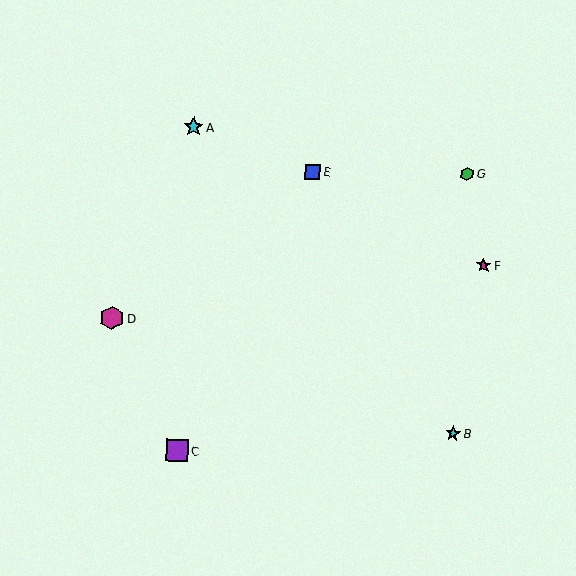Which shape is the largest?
The magenta hexagon (labeled D) is the largest.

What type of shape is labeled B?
Shape B is a cyan star.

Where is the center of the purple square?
The center of the purple square is at (177, 451).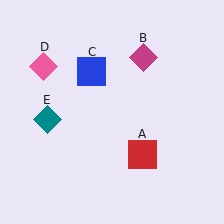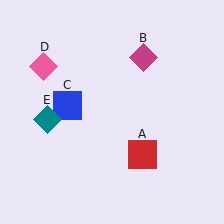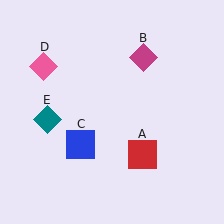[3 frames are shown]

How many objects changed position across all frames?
1 object changed position: blue square (object C).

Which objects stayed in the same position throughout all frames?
Red square (object A) and magenta diamond (object B) and pink diamond (object D) and teal diamond (object E) remained stationary.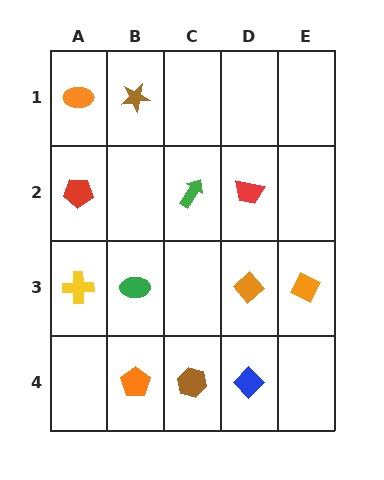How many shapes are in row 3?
4 shapes.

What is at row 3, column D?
An orange diamond.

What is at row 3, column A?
A yellow cross.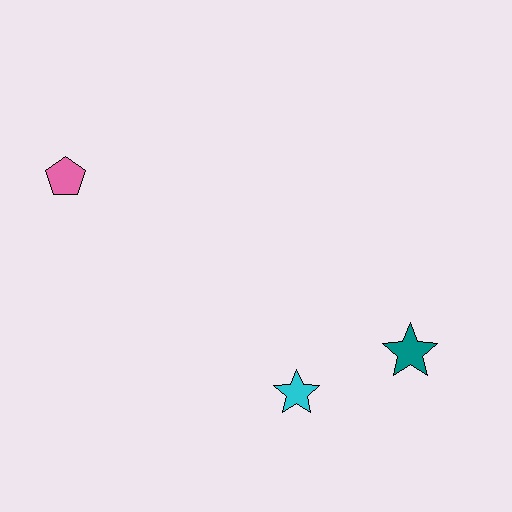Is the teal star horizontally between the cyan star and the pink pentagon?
No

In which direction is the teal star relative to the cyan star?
The teal star is to the right of the cyan star.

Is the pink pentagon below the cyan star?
No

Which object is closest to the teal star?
The cyan star is closest to the teal star.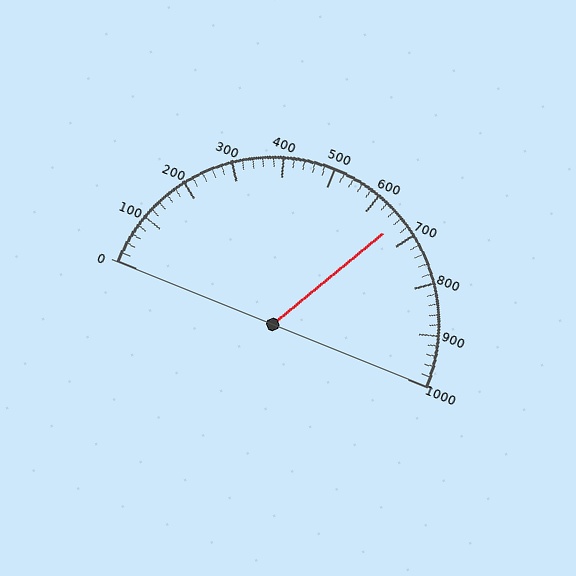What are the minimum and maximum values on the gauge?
The gauge ranges from 0 to 1000.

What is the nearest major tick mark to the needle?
The nearest major tick mark is 700.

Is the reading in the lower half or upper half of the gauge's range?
The reading is in the upper half of the range (0 to 1000).